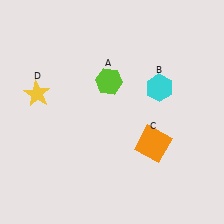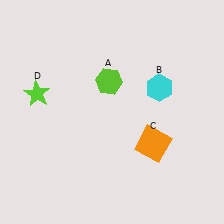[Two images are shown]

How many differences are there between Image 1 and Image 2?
There is 1 difference between the two images.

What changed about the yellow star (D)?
In Image 1, D is yellow. In Image 2, it changed to lime.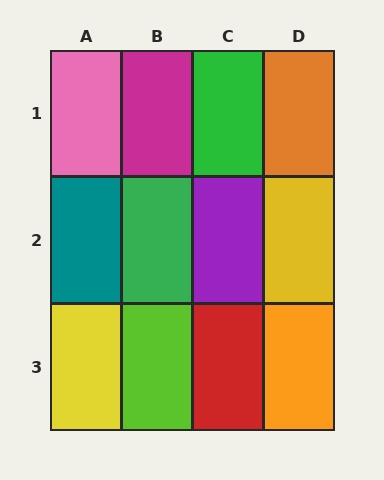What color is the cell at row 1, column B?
Magenta.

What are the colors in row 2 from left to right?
Teal, green, purple, yellow.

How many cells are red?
1 cell is red.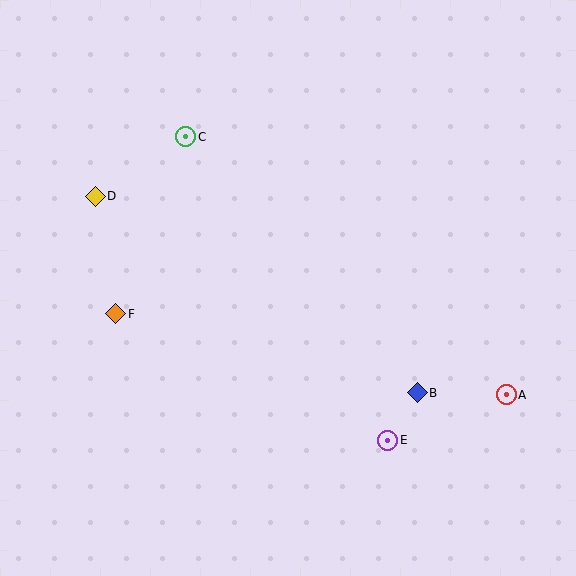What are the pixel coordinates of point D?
Point D is at (95, 196).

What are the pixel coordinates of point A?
Point A is at (506, 395).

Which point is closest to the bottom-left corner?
Point F is closest to the bottom-left corner.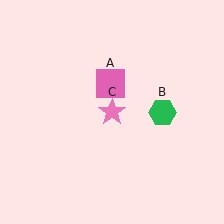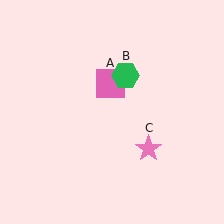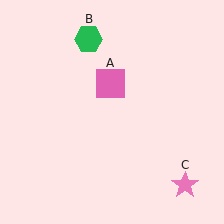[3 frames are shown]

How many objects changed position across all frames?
2 objects changed position: green hexagon (object B), pink star (object C).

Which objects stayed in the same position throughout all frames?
Pink square (object A) remained stationary.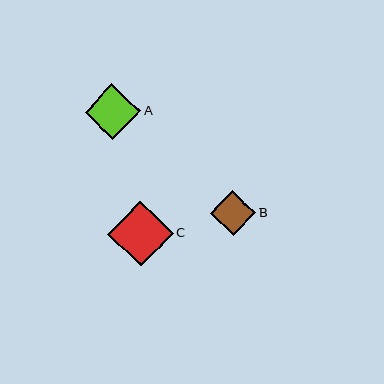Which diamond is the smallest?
Diamond B is the smallest with a size of approximately 45 pixels.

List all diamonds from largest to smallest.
From largest to smallest: C, A, B.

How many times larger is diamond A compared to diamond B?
Diamond A is approximately 1.2 times the size of diamond B.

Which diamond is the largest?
Diamond C is the largest with a size of approximately 65 pixels.